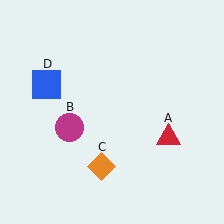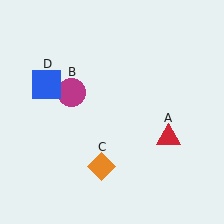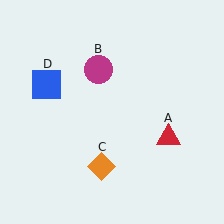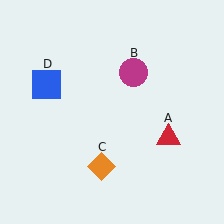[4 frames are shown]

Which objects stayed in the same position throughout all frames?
Red triangle (object A) and orange diamond (object C) and blue square (object D) remained stationary.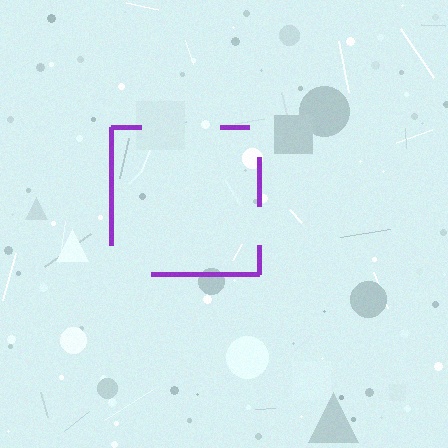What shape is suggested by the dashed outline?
The dashed outline suggests a square.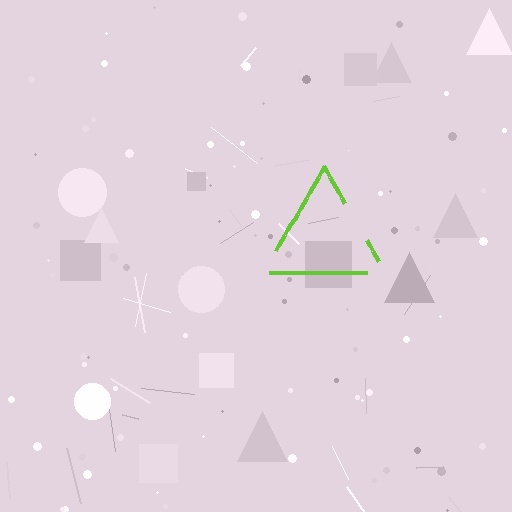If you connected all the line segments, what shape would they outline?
They would outline a triangle.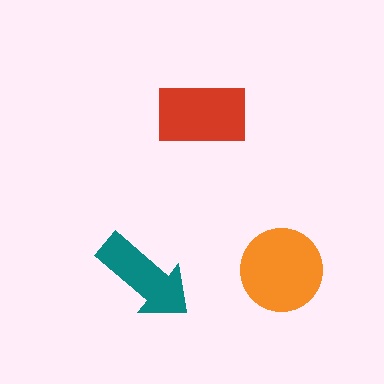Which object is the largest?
The orange circle.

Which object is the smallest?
The teal arrow.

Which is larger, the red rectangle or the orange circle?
The orange circle.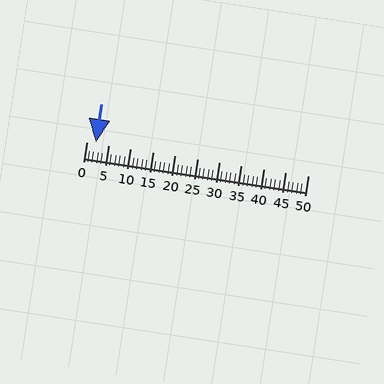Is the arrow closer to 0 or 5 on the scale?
The arrow is closer to 0.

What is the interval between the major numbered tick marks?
The major tick marks are spaced 5 units apart.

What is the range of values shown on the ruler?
The ruler shows values from 0 to 50.